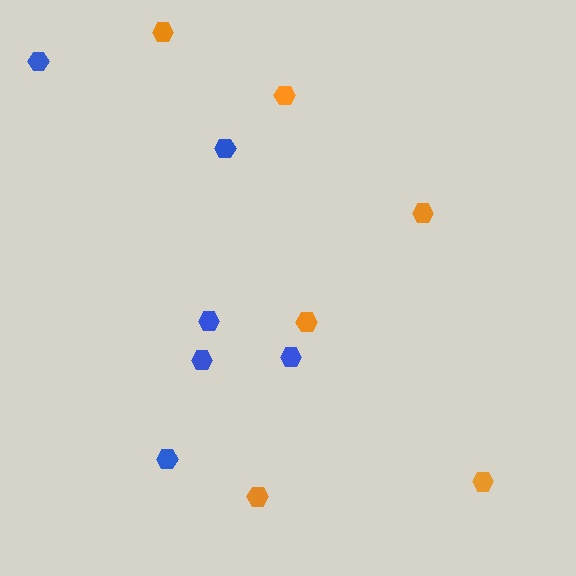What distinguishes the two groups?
There are 2 groups: one group of blue hexagons (6) and one group of orange hexagons (6).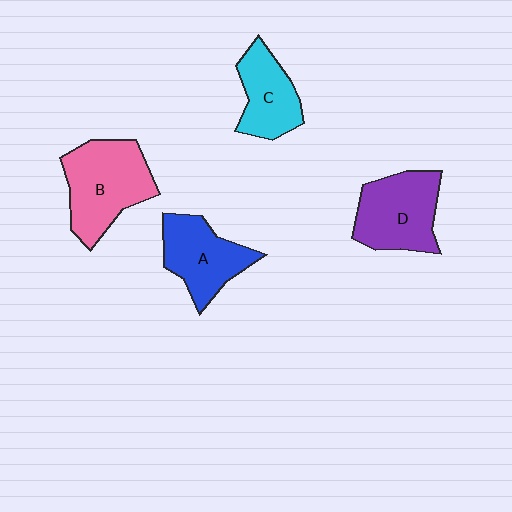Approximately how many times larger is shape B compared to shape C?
Approximately 1.5 times.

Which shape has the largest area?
Shape B (pink).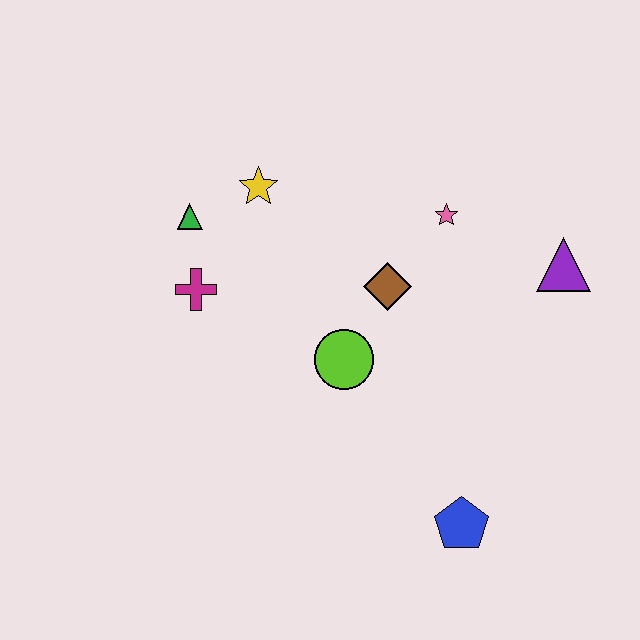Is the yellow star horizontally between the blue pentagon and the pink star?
No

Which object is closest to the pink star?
The brown diamond is closest to the pink star.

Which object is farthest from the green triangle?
The blue pentagon is farthest from the green triangle.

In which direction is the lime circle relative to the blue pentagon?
The lime circle is above the blue pentagon.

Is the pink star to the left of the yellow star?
No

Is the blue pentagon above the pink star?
No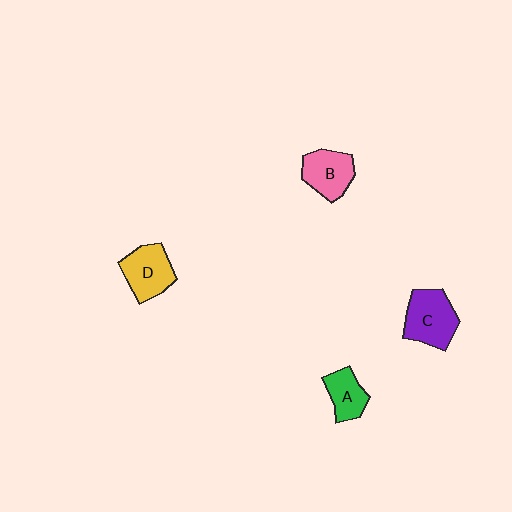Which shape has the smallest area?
Shape A (green).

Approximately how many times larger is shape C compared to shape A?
Approximately 1.5 times.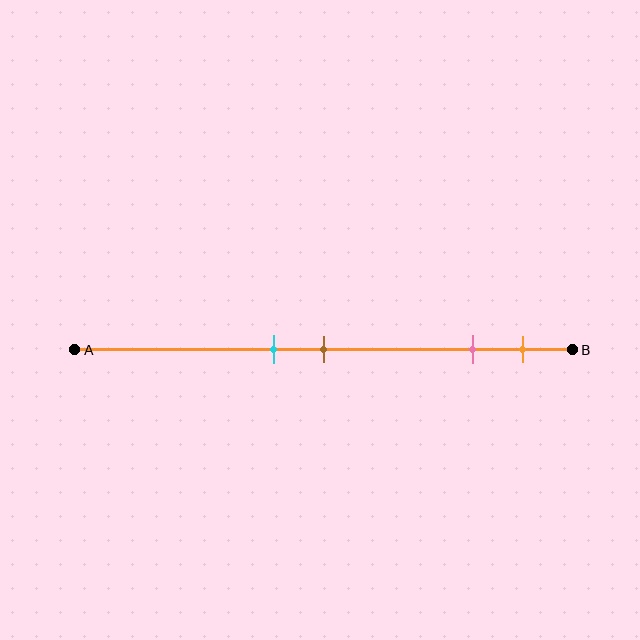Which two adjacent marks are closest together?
The cyan and brown marks are the closest adjacent pair.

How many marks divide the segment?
There are 4 marks dividing the segment.